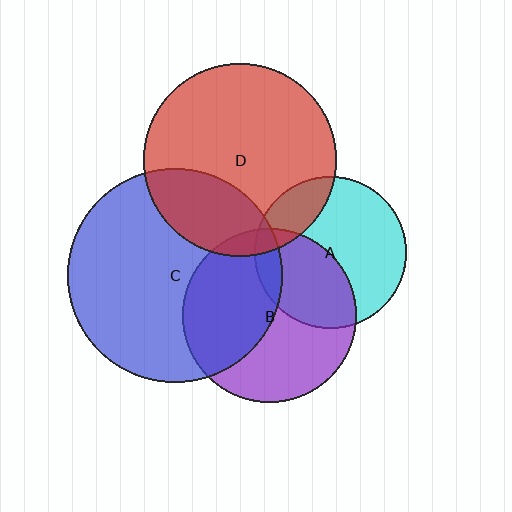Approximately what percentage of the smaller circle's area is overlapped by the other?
Approximately 10%.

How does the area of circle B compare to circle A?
Approximately 1.3 times.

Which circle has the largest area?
Circle C (blue).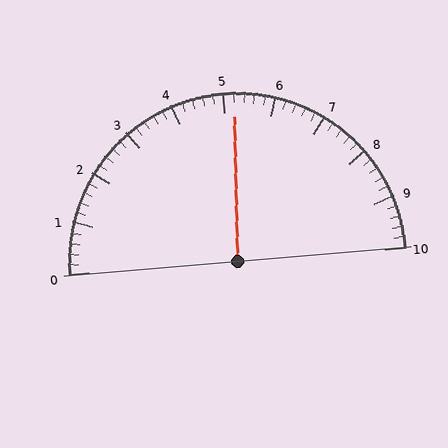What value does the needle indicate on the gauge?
The needle indicates approximately 5.2.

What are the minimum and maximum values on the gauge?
The gauge ranges from 0 to 10.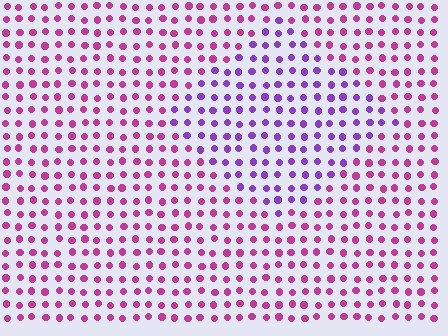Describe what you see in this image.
The image is filled with small magenta elements in a uniform arrangement. A diamond-shaped region is visible where the elements are tinted to a slightly different hue, forming a subtle color boundary.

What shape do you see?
I see a diamond.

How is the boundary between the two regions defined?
The boundary is defined purely by a slight shift in hue (about 43 degrees). Spacing, size, and orientation are identical on both sides.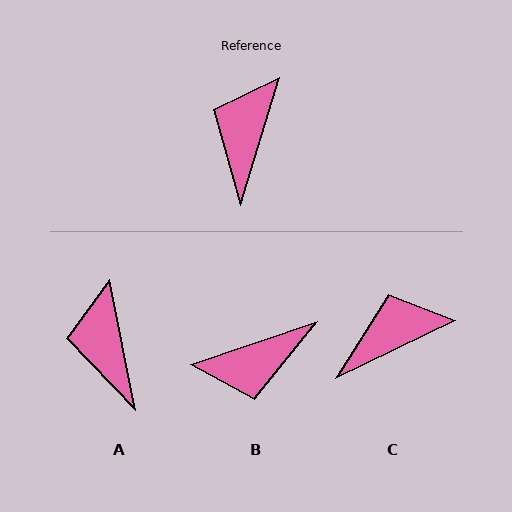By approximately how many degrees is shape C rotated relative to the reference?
Approximately 47 degrees clockwise.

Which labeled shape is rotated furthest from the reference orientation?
B, about 125 degrees away.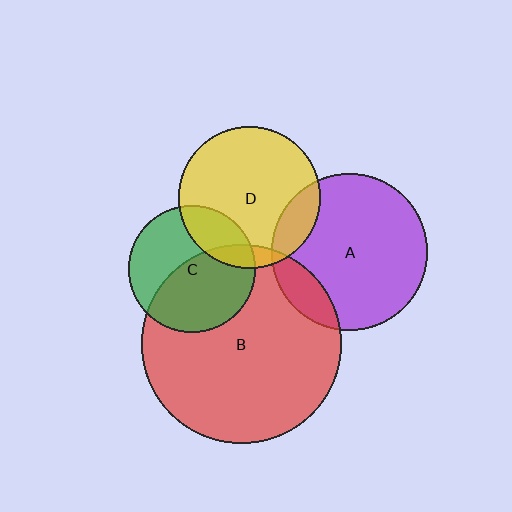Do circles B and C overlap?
Yes.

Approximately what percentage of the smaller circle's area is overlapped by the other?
Approximately 55%.